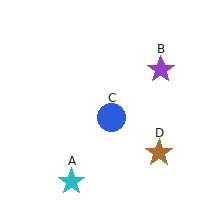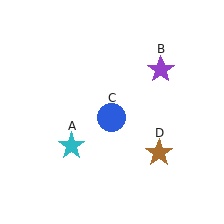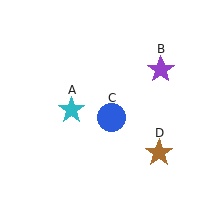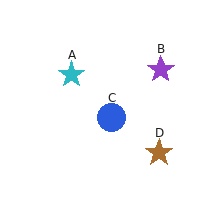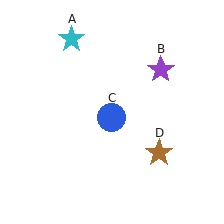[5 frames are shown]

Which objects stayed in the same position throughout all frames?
Purple star (object B) and blue circle (object C) and brown star (object D) remained stationary.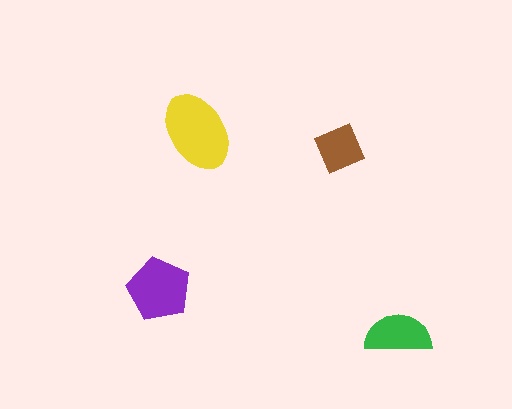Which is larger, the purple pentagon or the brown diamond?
The purple pentagon.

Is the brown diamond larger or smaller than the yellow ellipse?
Smaller.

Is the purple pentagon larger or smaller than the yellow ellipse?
Smaller.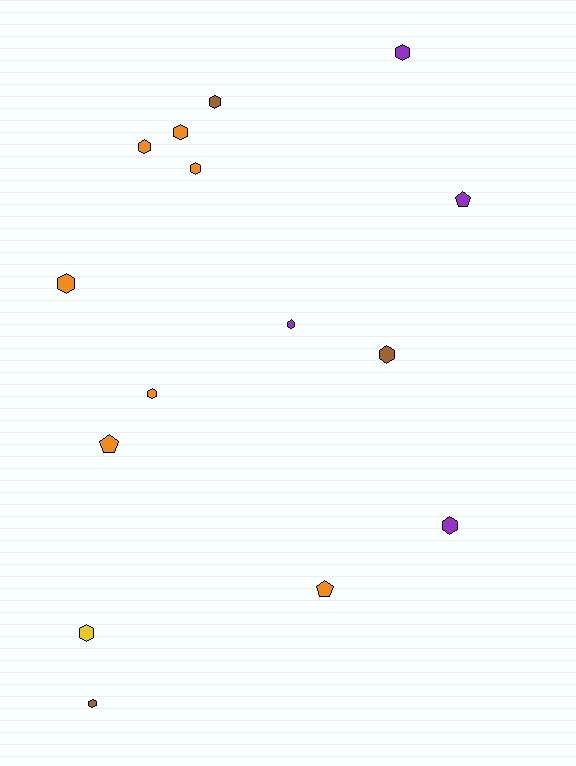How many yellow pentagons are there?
There are no yellow pentagons.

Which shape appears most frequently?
Hexagon, with 12 objects.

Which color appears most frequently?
Orange, with 7 objects.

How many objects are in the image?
There are 15 objects.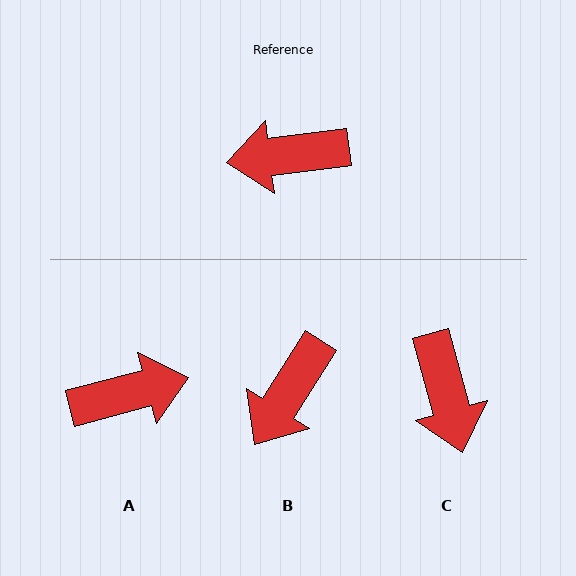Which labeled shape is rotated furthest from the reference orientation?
A, about 172 degrees away.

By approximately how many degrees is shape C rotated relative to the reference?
Approximately 98 degrees counter-clockwise.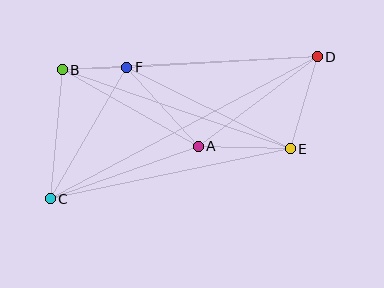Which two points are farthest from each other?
Points C and D are farthest from each other.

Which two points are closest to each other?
Points B and F are closest to each other.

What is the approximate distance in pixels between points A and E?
The distance between A and E is approximately 92 pixels.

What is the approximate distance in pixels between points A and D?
The distance between A and D is approximately 149 pixels.